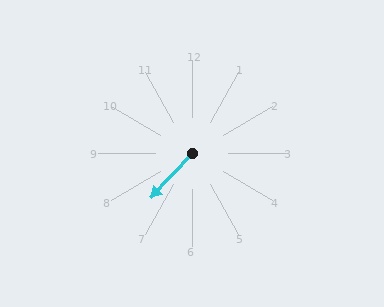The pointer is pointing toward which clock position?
Roughly 7 o'clock.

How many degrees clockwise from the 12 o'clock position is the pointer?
Approximately 223 degrees.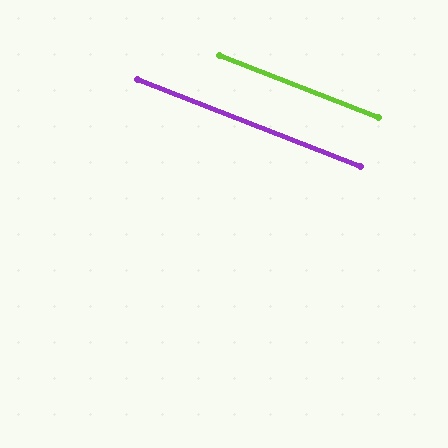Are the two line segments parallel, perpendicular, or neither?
Parallel — their directions differ by only 0.2°.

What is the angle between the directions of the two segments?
Approximately 0 degrees.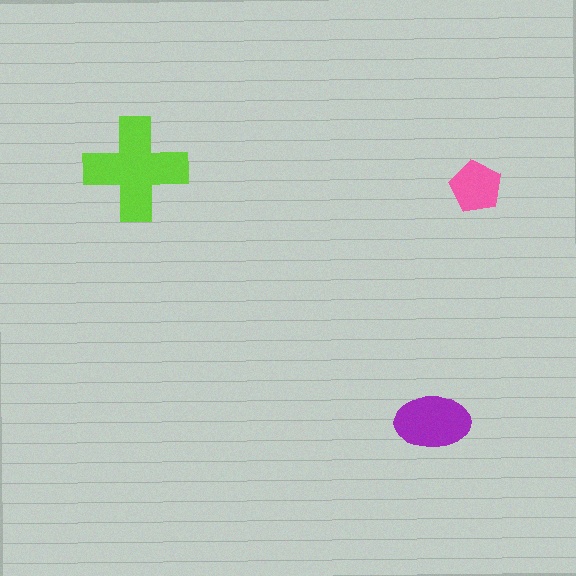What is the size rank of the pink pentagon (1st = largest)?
3rd.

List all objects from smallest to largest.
The pink pentagon, the purple ellipse, the lime cross.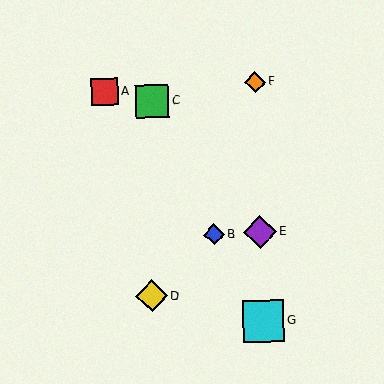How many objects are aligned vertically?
3 objects (E, F, G) are aligned vertically.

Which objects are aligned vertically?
Objects E, F, G are aligned vertically.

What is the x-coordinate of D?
Object D is at x≈152.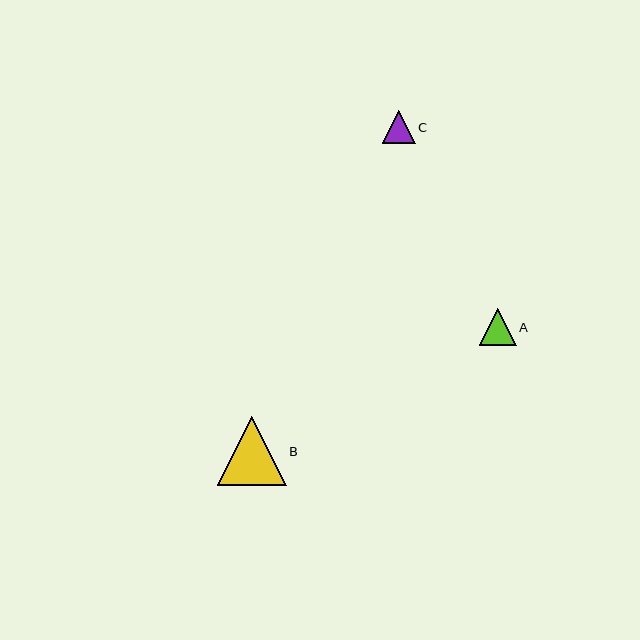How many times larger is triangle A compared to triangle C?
Triangle A is approximately 1.1 times the size of triangle C.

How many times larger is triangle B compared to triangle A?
Triangle B is approximately 1.9 times the size of triangle A.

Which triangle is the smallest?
Triangle C is the smallest with a size of approximately 33 pixels.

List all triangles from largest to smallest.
From largest to smallest: B, A, C.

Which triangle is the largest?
Triangle B is the largest with a size of approximately 69 pixels.